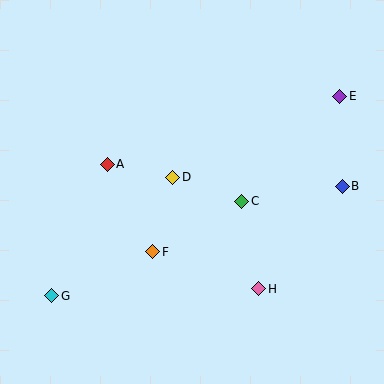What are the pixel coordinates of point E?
Point E is at (340, 96).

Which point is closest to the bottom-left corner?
Point G is closest to the bottom-left corner.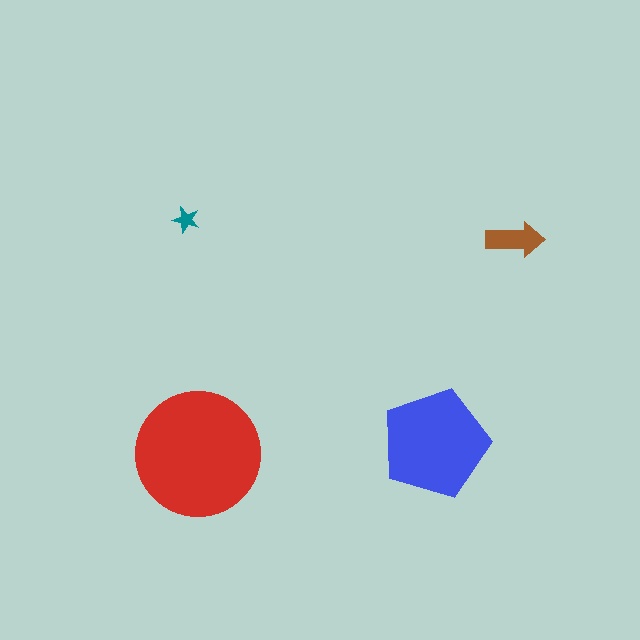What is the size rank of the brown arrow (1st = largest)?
3rd.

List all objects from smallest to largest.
The teal star, the brown arrow, the blue pentagon, the red circle.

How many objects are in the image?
There are 4 objects in the image.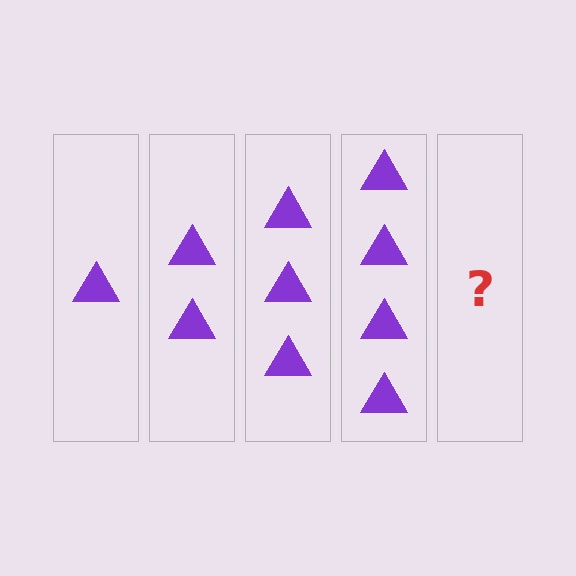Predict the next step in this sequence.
The next step is 5 triangles.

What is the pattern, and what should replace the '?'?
The pattern is that each step adds one more triangle. The '?' should be 5 triangles.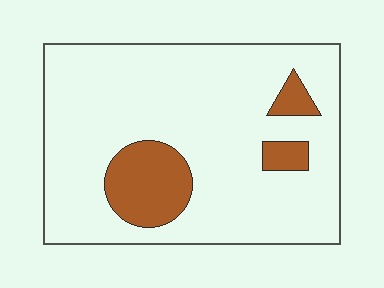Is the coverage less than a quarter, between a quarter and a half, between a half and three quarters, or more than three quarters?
Less than a quarter.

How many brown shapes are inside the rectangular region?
3.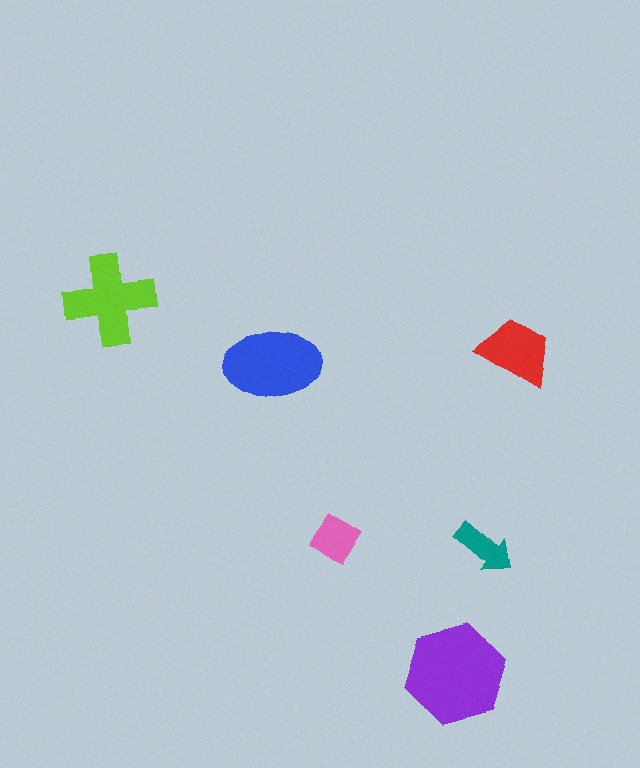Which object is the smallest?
The teal arrow.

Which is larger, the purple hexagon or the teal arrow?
The purple hexagon.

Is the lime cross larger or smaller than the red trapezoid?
Larger.